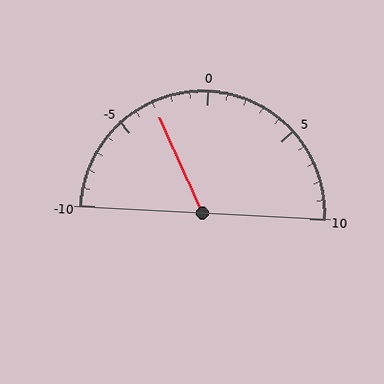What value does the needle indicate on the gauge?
The needle indicates approximately -3.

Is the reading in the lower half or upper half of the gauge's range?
The reading is in the lower half of the range (-10 to 10).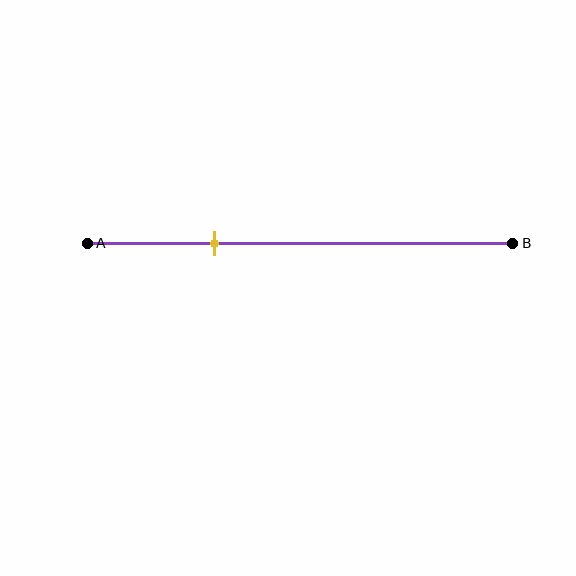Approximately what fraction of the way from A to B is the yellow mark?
The yellow mark is approximately 30% of the way from A to B.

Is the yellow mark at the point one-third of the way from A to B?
No, the mark is at about 30% from A, not at the 33% one-third point.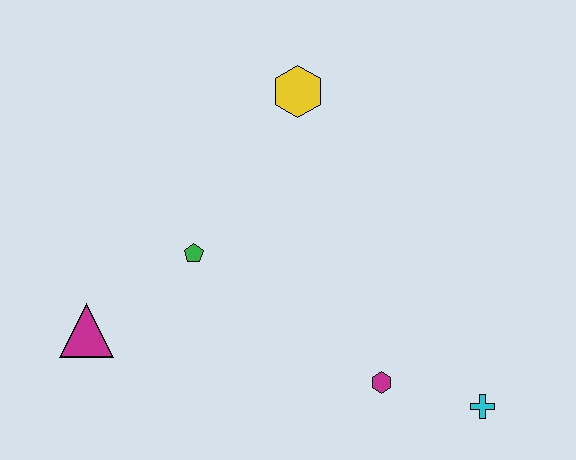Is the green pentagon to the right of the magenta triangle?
Yes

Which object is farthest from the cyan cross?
The magenta triangle is farthest from the cyan cross.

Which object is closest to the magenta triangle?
The green pentagon is closest to the magenta triangle.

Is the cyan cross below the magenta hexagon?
Yes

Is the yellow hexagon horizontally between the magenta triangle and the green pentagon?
No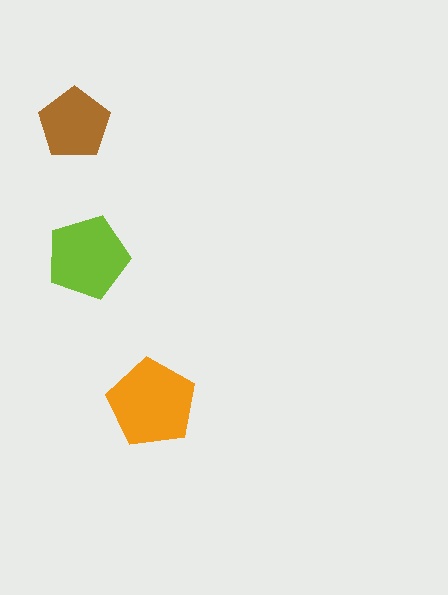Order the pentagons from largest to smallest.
the orange one, the lime one, the brown one.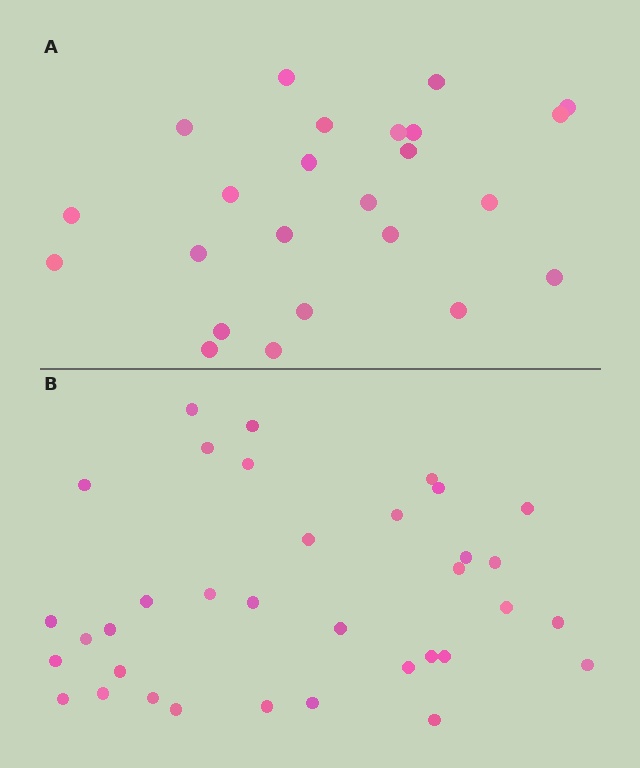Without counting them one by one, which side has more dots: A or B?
Region B (the bottom region) has more dots.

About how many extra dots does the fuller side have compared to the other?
Region B has roughly 12 or so more dots than region A.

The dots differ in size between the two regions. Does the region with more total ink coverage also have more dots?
No. Region A has more total ink coverage because its dots are larger, but region B actually contains more individual dots. Total area can be misleading — the number of items is what matters here.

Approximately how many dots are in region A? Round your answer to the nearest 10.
About 20 dots. (The exact count is 24, which rounds to 20.)